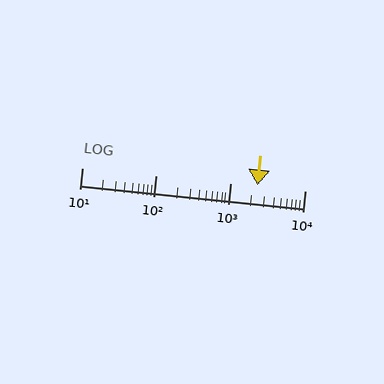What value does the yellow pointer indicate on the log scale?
The pointer indicates approximately 2300.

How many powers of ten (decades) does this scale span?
The scale spans 3 decades, from 10 to 10000.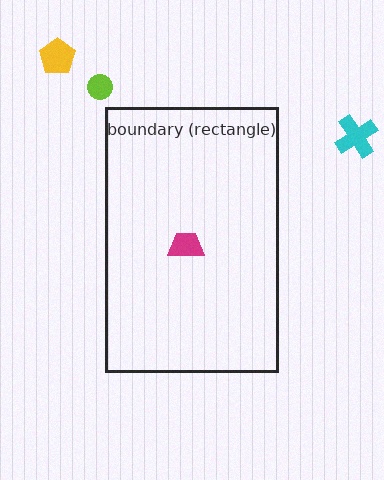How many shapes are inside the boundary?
1 inside, 3 outside.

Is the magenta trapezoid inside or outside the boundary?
Inside.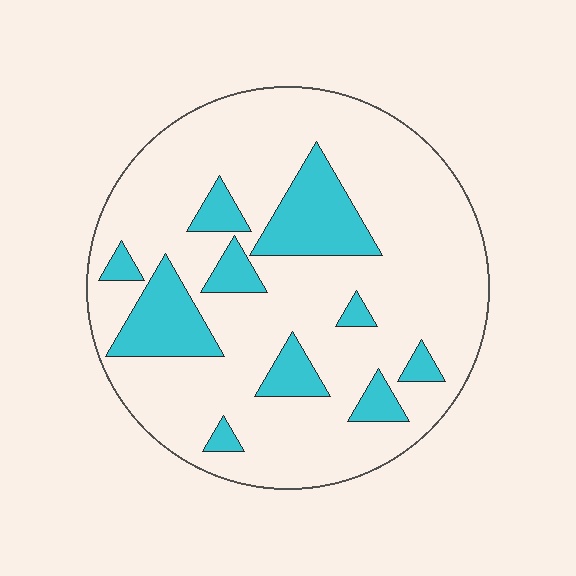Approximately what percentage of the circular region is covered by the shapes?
Approximately 20%.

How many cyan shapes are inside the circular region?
10.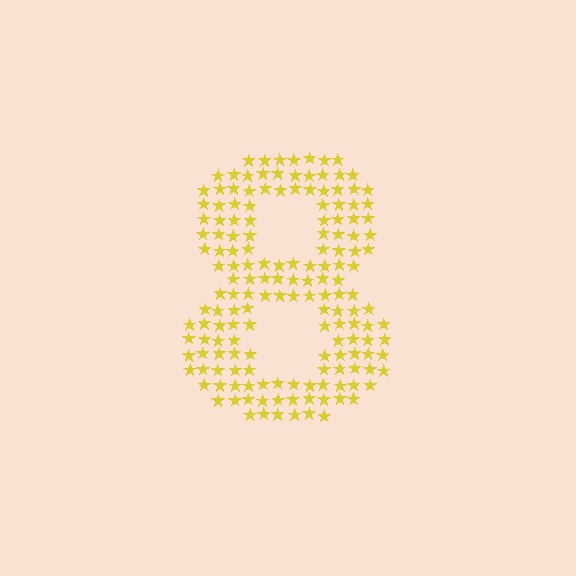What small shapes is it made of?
It is made of small stars.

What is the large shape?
The large shape is the digit 8.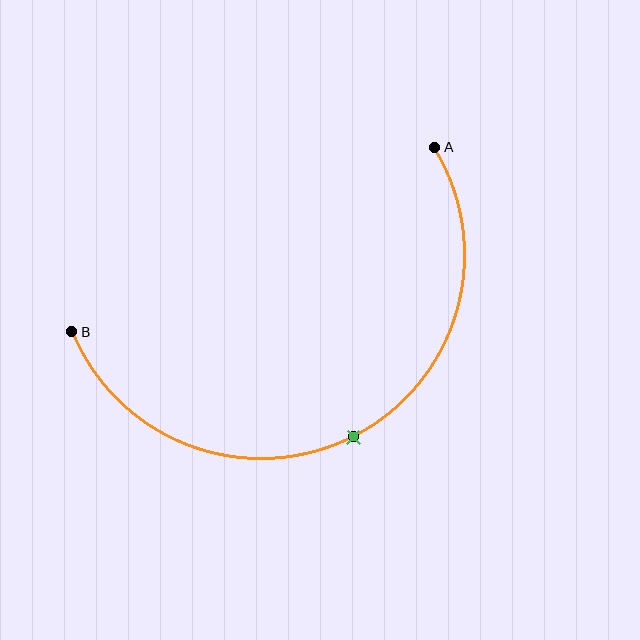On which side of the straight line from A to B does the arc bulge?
The arc bulges below the straight line connecting A and B.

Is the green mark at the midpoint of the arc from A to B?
Yes. The green mark lies on the arc at equal arc-length from both A and B — it is the arc midpoint.